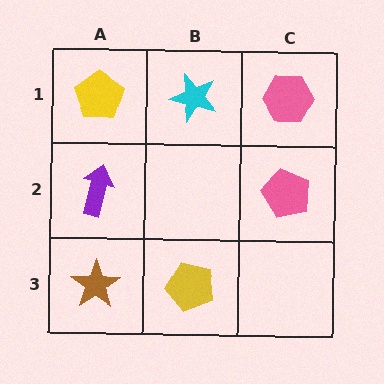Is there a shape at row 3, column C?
No, that cell is empty.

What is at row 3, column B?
A yellow pentagon.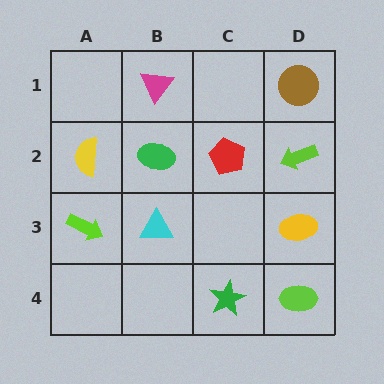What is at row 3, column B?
A cyan triangle.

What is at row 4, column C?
A green star.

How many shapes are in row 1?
2 shapes.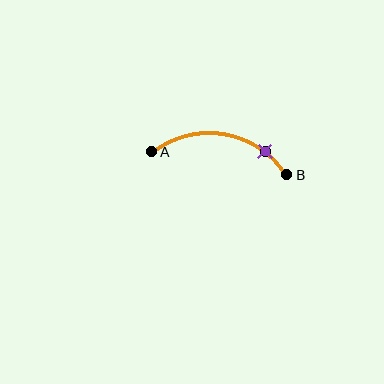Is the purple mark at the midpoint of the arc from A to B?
No. The purple mark lies on the arc but is closer to endpoint B. The arc midpoint would be at the point on the curve equidistant along the arc from both A and B.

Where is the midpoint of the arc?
The arc midpoint is the point on the curve farthest from the straight line joining A and B. It sits above that line.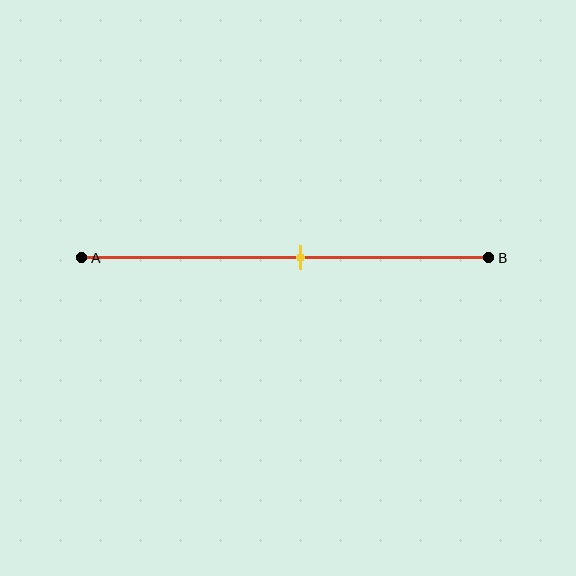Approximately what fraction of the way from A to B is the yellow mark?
The yellow mark is approximately 55% of the way from A to B.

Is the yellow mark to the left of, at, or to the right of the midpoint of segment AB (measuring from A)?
The yellow mark is to the right of the midpoint of segment AB.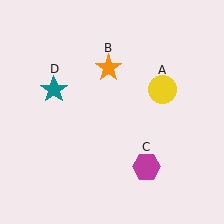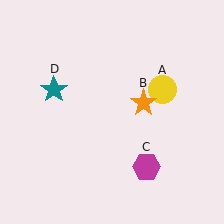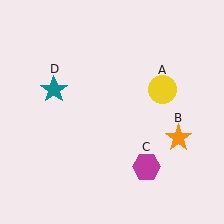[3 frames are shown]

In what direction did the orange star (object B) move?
The orange star (object B) moved down and to the right.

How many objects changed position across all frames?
1 object changed position: orange star (object B).